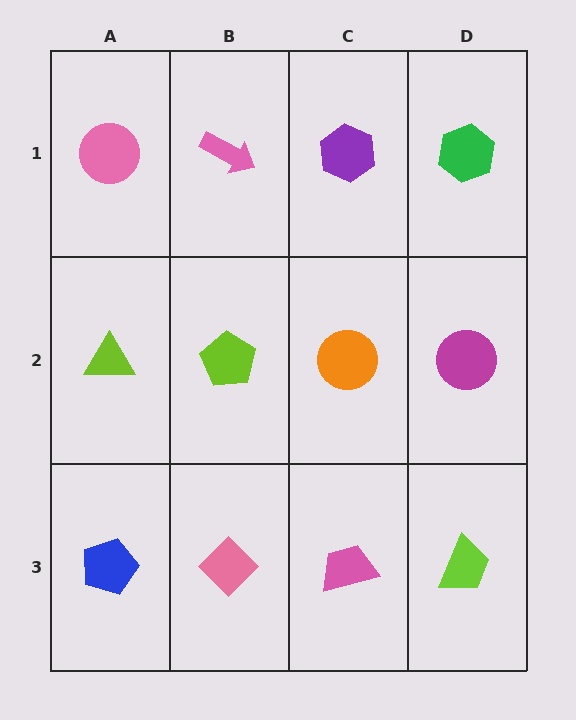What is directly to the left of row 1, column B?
A pink circle.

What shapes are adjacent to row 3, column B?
A lime pentagon (row 2, column B), a blue pentagon (row 3, column A), a pink trapezoid (row 3, column C).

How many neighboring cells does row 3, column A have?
2.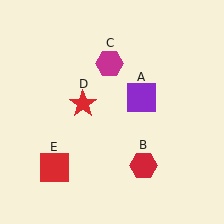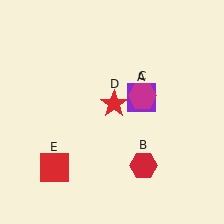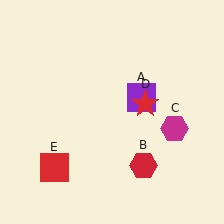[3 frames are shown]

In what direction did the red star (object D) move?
The red star (object D) moved right.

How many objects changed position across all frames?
2 objects changed position: magenta hexagon (object C), red star (object D).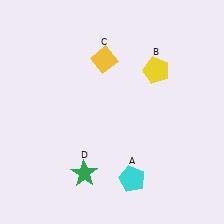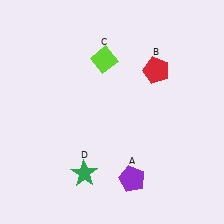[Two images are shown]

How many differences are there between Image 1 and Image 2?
There are 3 differences between the two images.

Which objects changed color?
A changed from cyan to purple. B changed from yellow to red. C changed from yellow to lime.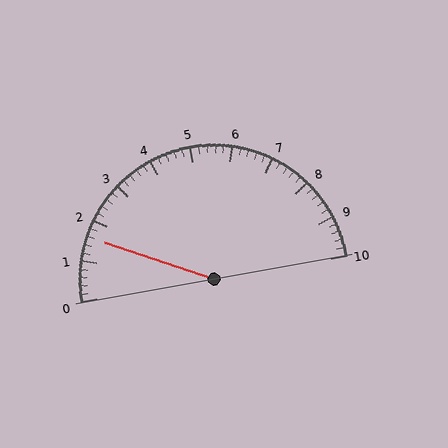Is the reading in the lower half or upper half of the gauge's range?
The reading is in the lower half of the range (0 to 10).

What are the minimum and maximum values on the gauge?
The gauge ranges from 0 to 10.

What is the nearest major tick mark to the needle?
The nearest major tick mark is 2.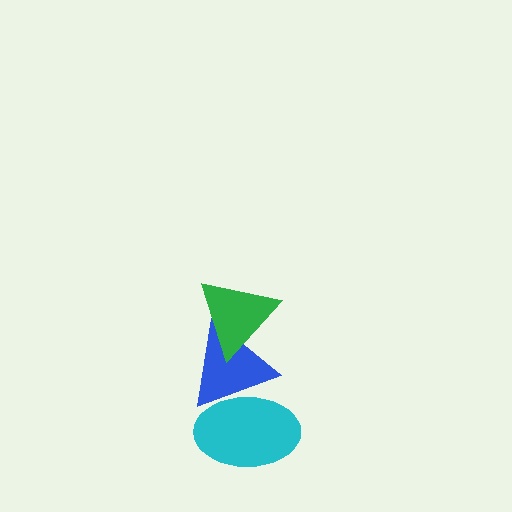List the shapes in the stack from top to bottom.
From top to bottom: the green triangle, the blue triangle, the cyan ellipse.